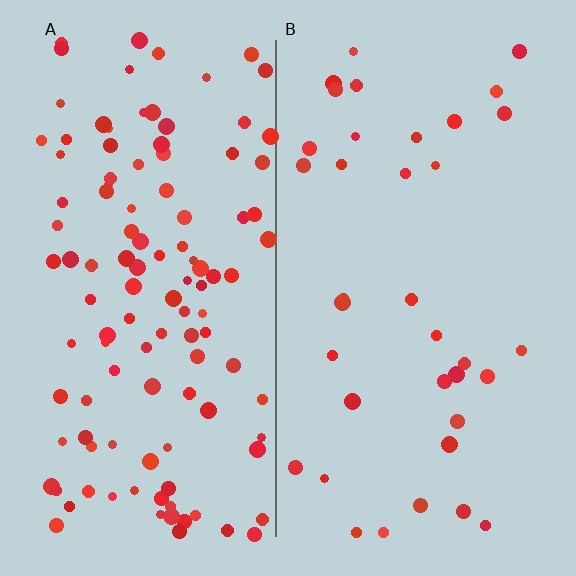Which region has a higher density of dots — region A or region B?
A (the left).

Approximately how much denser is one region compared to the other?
Approximately 3.2× — region A over region B.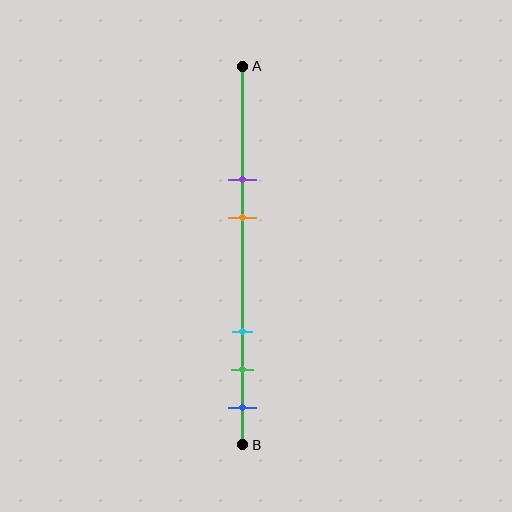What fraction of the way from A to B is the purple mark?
The purple mark is approximately 30% (0.3) of the way from A to B.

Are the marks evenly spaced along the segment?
No, the marks are not evenly spaced.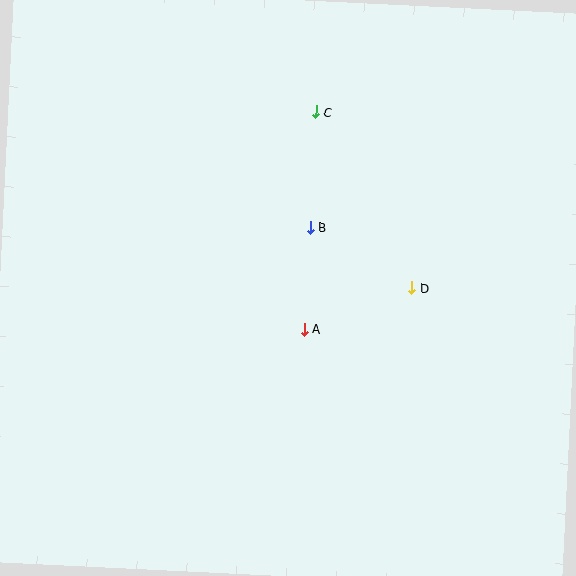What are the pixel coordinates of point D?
Point D is at (412, 288).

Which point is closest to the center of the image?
Point A at (304, 329) is closest to the center.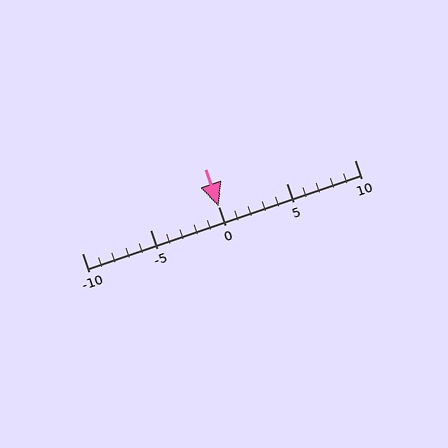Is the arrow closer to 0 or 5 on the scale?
The arrow is closer to 0.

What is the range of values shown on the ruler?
The ruler shows values from -10 to 10.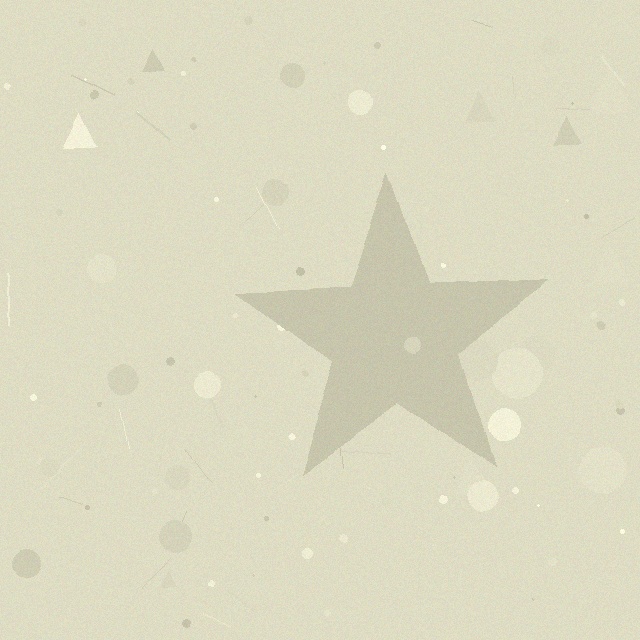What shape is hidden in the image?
A star is hidden in the image.